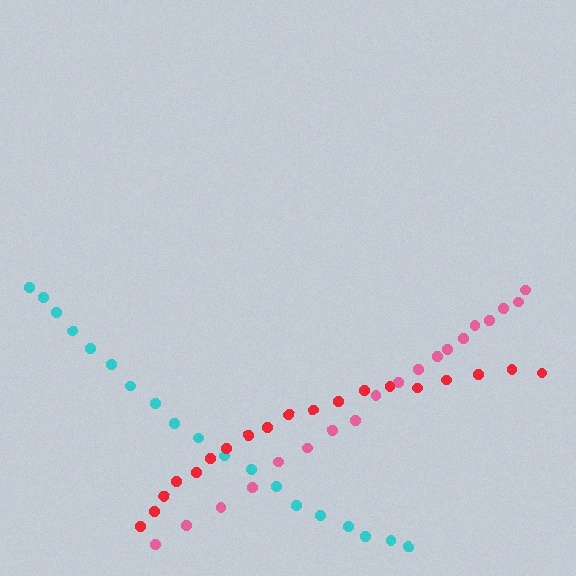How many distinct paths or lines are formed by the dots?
There are 3 distinct paths.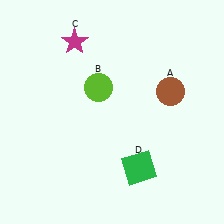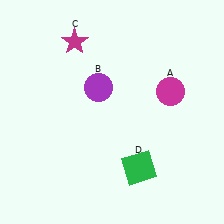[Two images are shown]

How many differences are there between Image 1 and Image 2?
There are 2 differences between the two images.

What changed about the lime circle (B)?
In Image 1, B is lime. In Image 2, it changed to purple.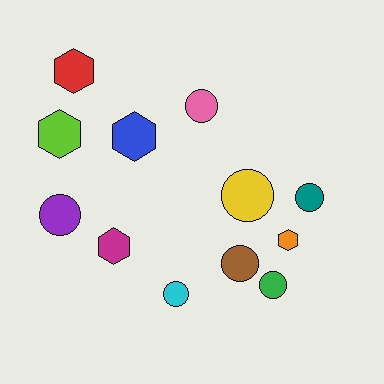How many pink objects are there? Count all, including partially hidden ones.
There is 1 pink object.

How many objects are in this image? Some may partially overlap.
There are 12 objects.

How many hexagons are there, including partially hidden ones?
There are 5 hexagons.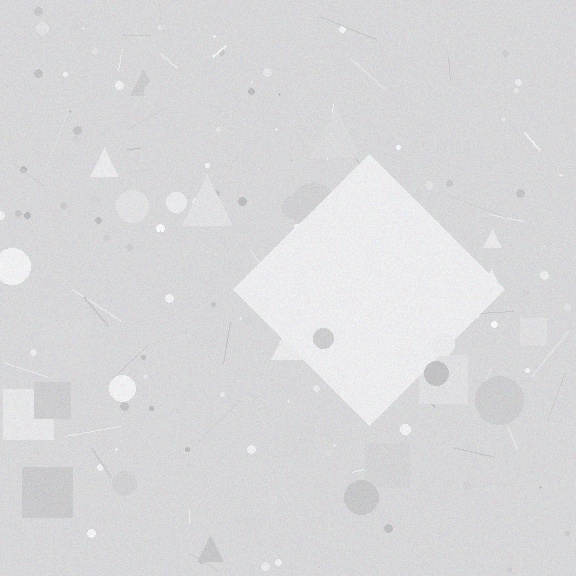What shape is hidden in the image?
A diamond is hidden in the image.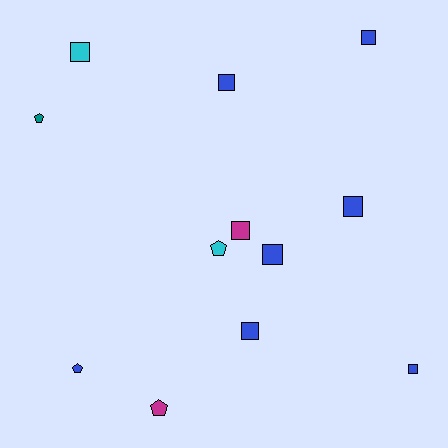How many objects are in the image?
There are 12 objects.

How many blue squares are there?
There are 6 blue squares.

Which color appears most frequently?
Blue, with 7 objects.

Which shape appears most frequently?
Square, with 8 objects.